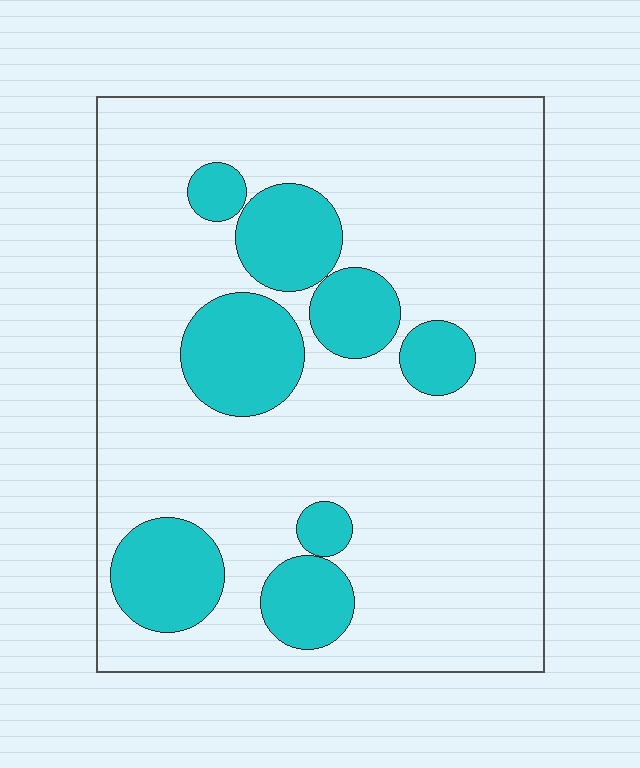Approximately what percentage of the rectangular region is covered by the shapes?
Approximately 20%.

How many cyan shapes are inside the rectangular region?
8.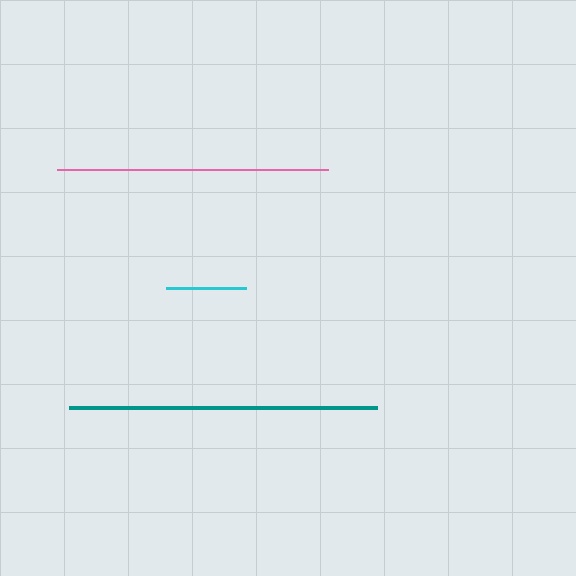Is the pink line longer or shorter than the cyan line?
The pink line is longer than the cyan line.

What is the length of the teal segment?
The teal segment is approximately 307 pixels long.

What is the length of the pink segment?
The pink segment is approximately 271 pixels long.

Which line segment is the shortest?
The cyan line is the shortest at approximately 80 pixels.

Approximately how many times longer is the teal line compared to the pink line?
The teal line is approximately 1.1 times the length of the pink line.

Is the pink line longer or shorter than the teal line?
The teal line is longer than the pink line.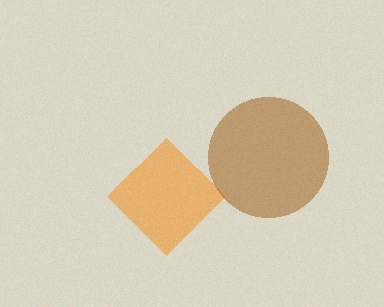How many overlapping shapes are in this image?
There are 2 overlapping shapes in the image.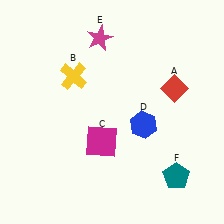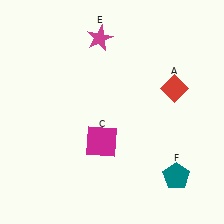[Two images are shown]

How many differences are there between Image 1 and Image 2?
There are 2 differences between the two images.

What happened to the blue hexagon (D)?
The blue hexagon (D) was removed in Image 2. It was in the bottom-right area of Image 1.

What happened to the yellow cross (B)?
The yellow cross (B) was removed in Image 2. It was in the top-left area of Image 1.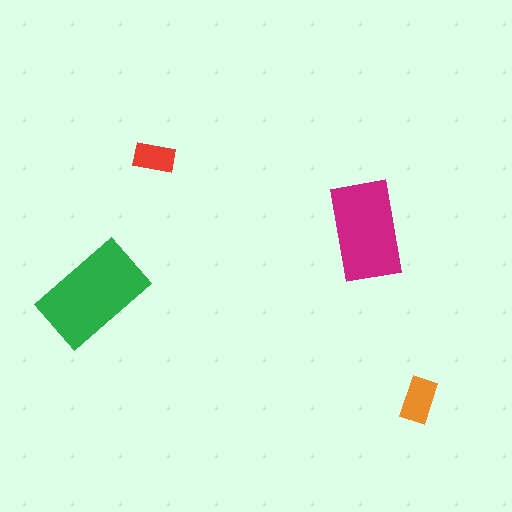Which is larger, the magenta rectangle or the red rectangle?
The magenta one.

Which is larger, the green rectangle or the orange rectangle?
The green one.